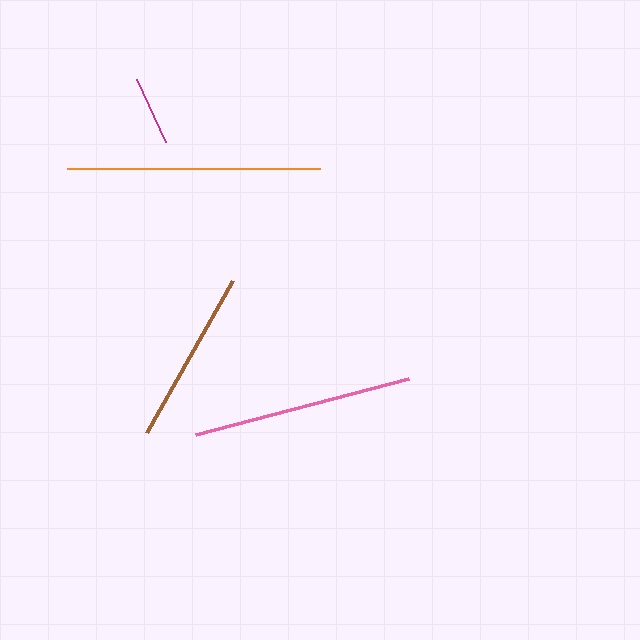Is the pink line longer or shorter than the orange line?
The orange line is longer than the pink line.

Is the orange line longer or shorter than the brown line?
The orange line is longer than the brown line.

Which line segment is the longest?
The orange line is the longest at approximately 253 pixels.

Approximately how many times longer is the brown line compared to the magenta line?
The brown line is approximately 2.5 times the length of the magenta line.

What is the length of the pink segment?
The pink segment is approximately 220 pixels long.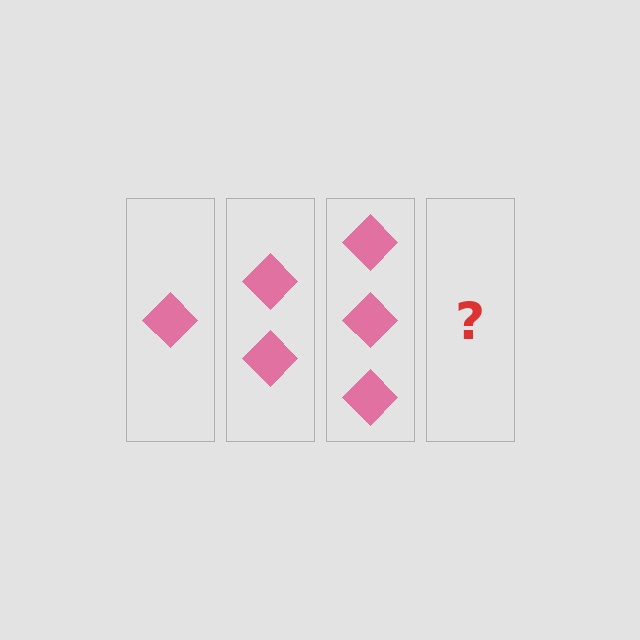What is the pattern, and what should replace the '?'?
The pattern is that each step adds one more diamond. The '?' should be 4 diamonds.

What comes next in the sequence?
The next element should be 4 diamonds.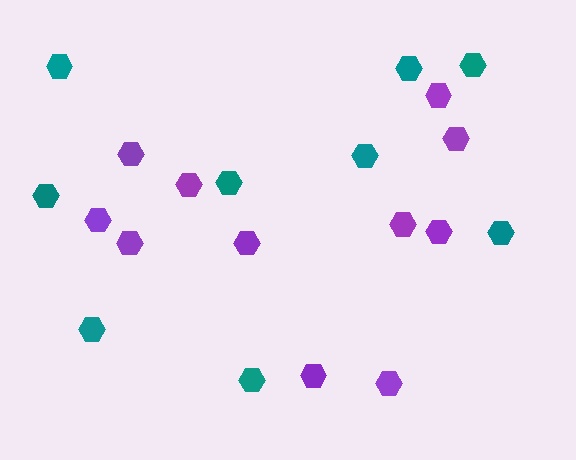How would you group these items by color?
There are 2 groups: one group of purple hexagons (11) and one group of teal hexagons (9).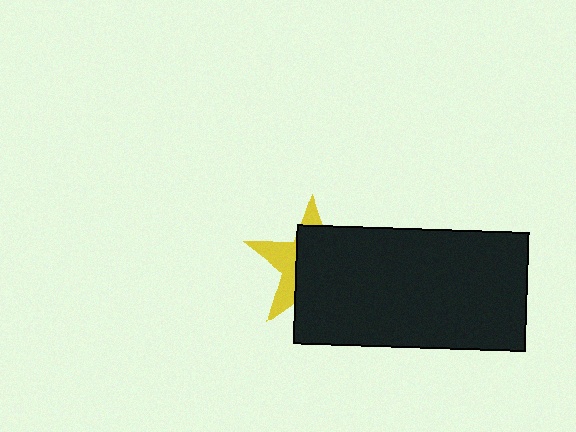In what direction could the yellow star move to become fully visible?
The yellow star could move left. That would shift it out from behind the black rectangle entirely.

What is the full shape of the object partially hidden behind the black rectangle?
The partially hidden object is a yellow star.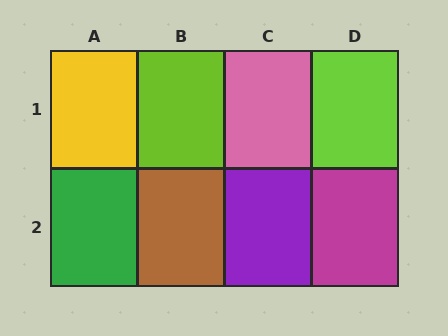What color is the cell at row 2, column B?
Brown.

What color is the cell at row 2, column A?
Green.